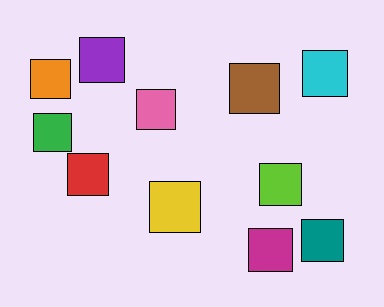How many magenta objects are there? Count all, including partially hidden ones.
There is 1 magenta object.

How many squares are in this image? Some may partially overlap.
There are 11 squares.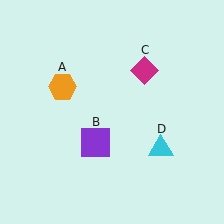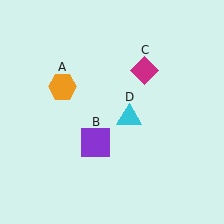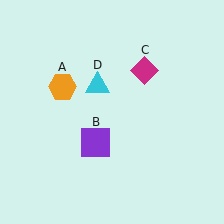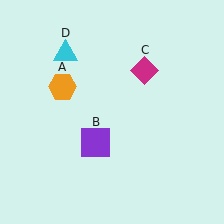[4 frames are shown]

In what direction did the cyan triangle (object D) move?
The cyan triangle (object D) moved up and to the left.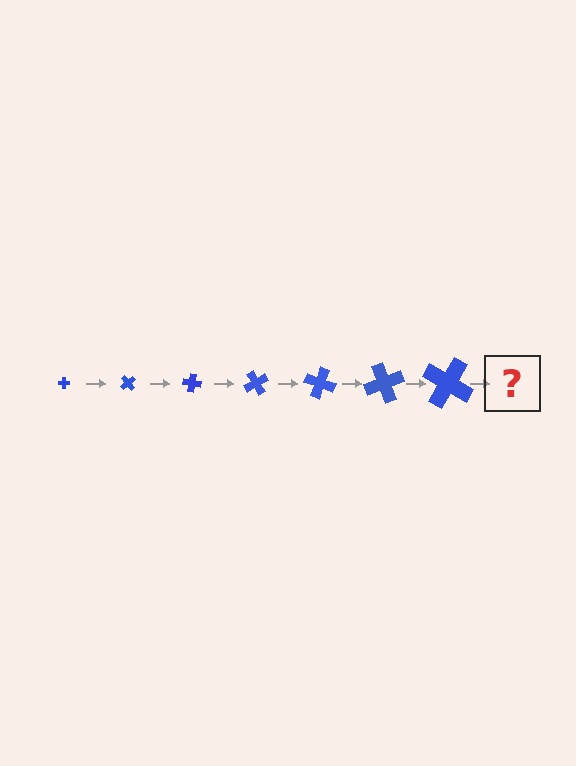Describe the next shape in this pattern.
It should be a cross, larger than the previous one and rotated 350 degrees from the start.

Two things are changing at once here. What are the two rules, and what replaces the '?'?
The two rules are that the cross grows larger each step and it rotates 50 degrees each step. The '?' should be a cross, larger than the previous one and rotated 350 degrees from the start.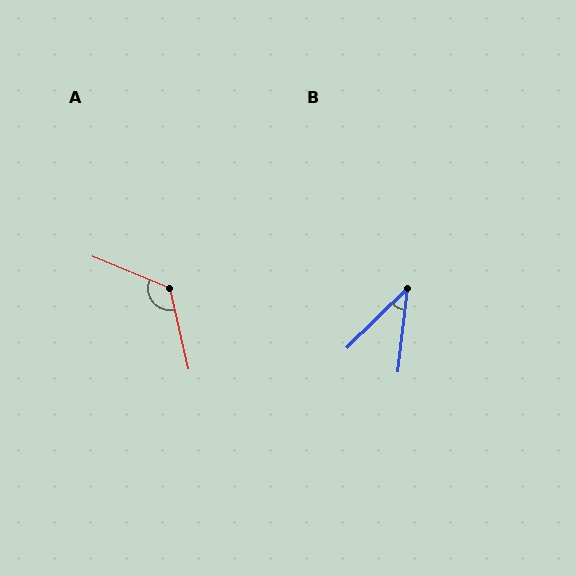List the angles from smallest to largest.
B (39°), A (126°).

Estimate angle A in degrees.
Approximately 126 degrees.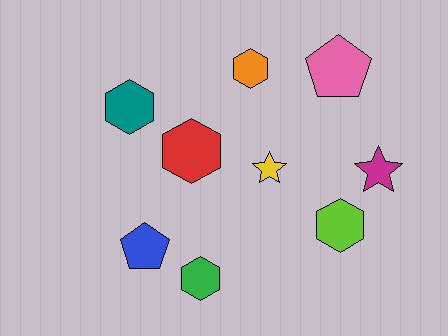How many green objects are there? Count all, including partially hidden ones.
There is 1 green object.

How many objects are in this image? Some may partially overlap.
There are 9 objects.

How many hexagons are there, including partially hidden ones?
There are 5 hexagons.